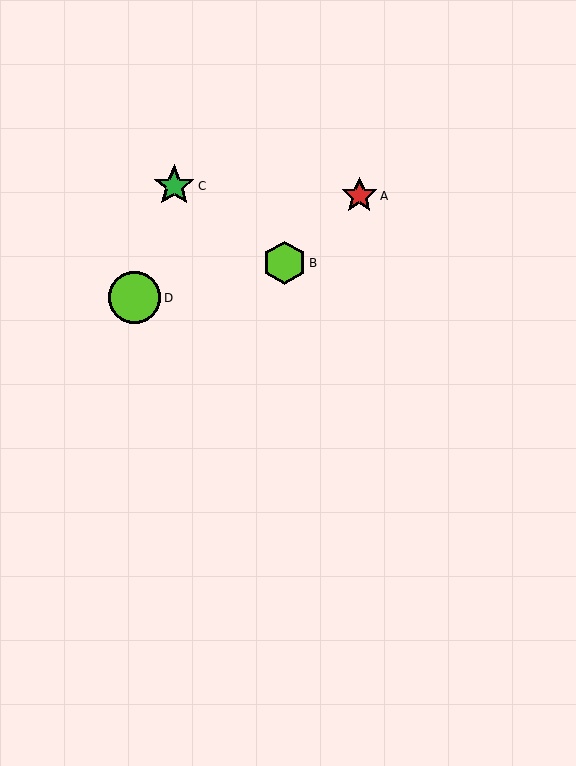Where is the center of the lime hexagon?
The center of the lime hexagon is at (284, 263).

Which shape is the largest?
The lime circle (labeled D) is the largest.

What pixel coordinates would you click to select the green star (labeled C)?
Click at (174, 186) to select the green star C.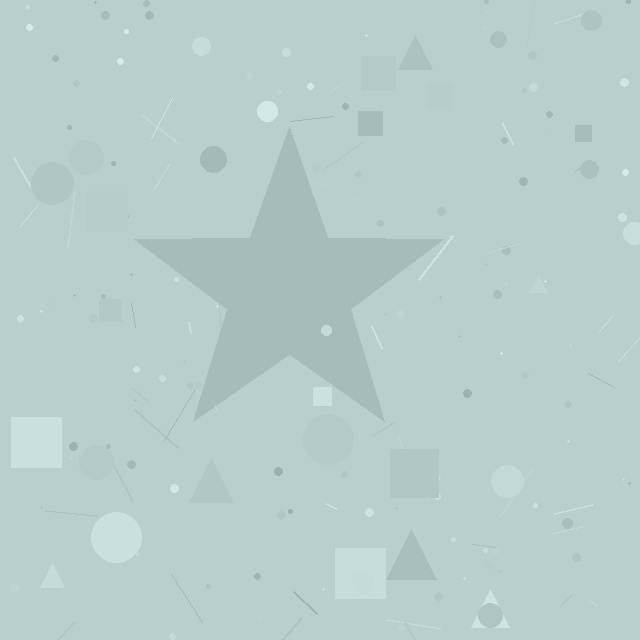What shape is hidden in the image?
A star is hidden in the image.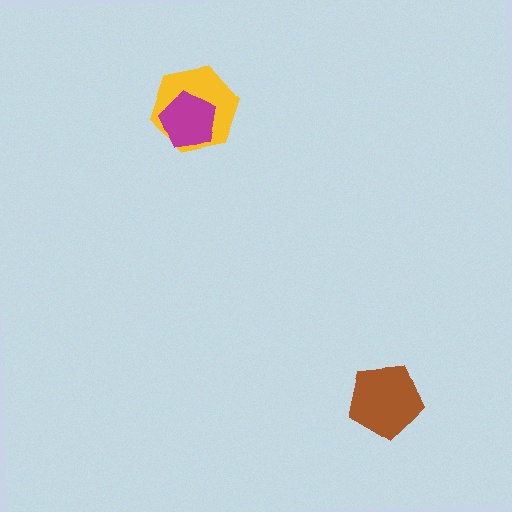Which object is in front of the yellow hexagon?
The magenta pentagon is in front of the yellow hexagon.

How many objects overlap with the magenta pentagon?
1 object overlaps with the magenta pentagon.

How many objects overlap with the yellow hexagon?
1 object overlaps with the yellow hexagon.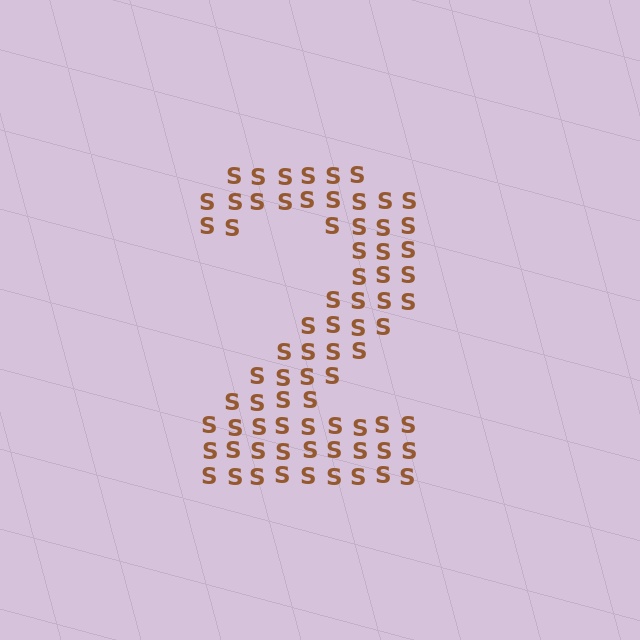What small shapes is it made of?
It is made of small letter S's.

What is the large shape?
The large shape is the digit 2.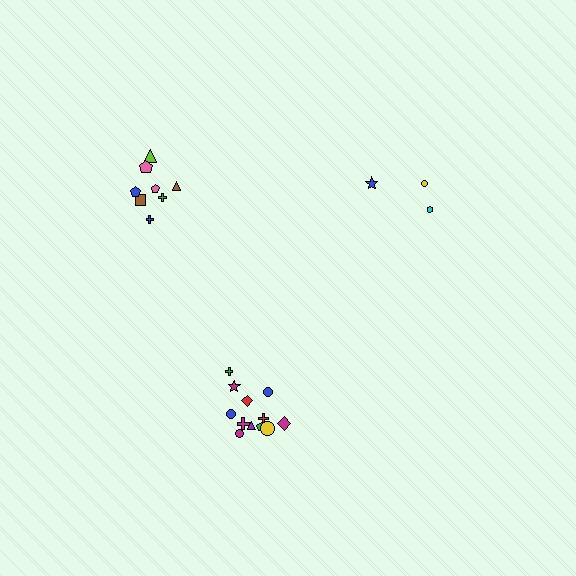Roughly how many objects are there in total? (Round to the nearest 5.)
Roughly 25 objects in total.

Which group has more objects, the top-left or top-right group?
The top-left group.